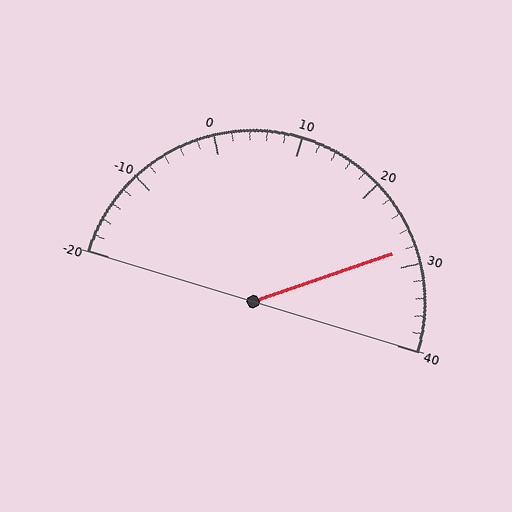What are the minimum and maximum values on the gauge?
The gauge ranges from -20 to 40.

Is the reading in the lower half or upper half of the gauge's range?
The reading is in the upper half of the range (-20 to 40).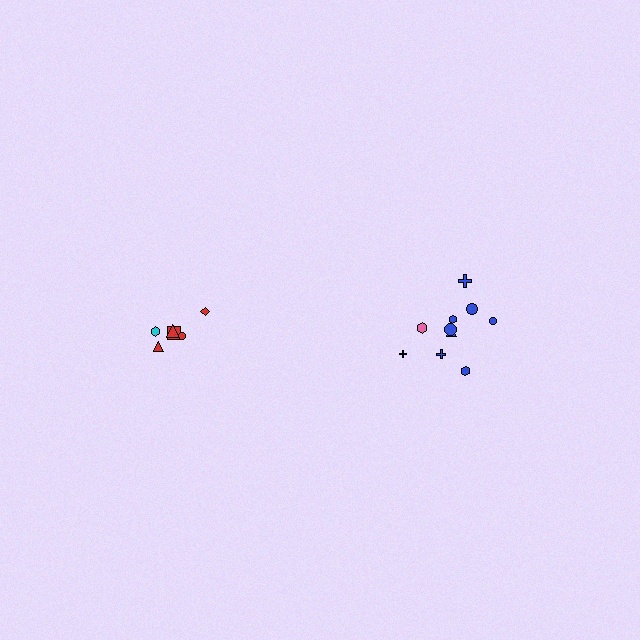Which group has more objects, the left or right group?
The right group.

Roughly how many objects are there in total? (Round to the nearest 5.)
Roughly 15 objects in total.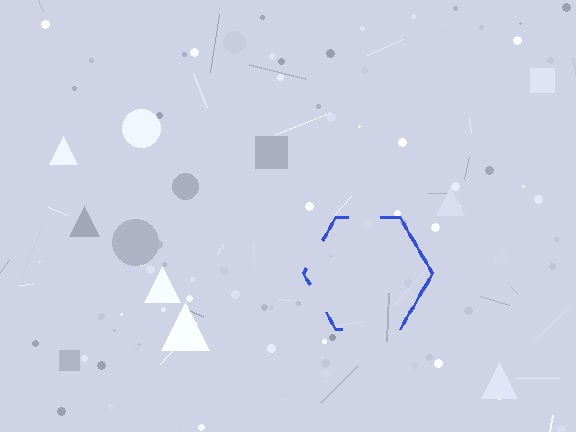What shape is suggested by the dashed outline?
The dashed outline suggests a hexagon.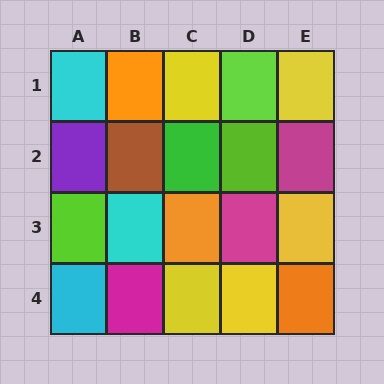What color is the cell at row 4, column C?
Yellow.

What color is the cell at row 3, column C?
Orange.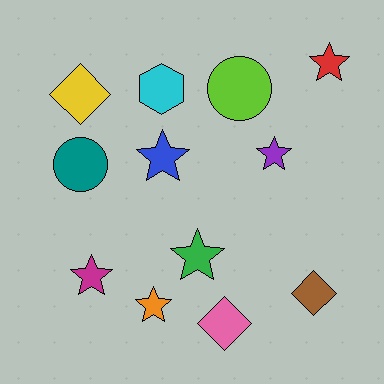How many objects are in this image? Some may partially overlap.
There are 12 objects.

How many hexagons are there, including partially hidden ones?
There is 1 hexagon.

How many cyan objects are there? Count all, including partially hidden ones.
There is 1 cyan object.